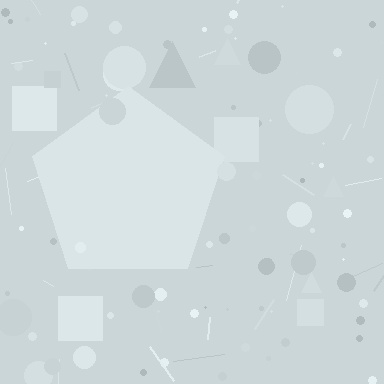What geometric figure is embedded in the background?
A pentagon is embedded in the background.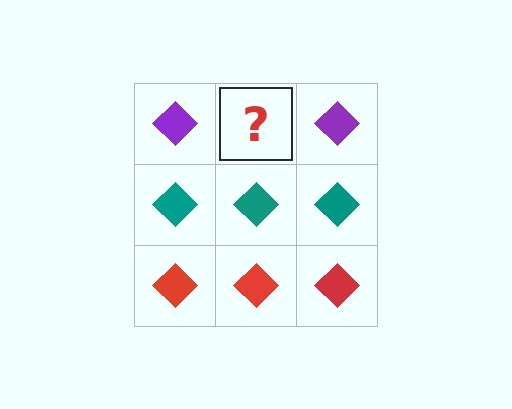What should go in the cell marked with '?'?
The missing cell should contain a purple diamond.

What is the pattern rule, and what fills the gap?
The rule is that each row has a consistent color. The gap should be filled with a purple diamond.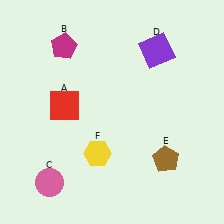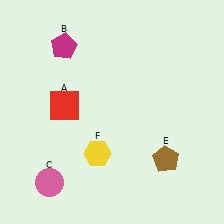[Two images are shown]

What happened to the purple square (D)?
The purple square (D) was removed in Image 2. It was in the top-right area of Image 1.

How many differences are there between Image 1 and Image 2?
There is 1 difference between the two images.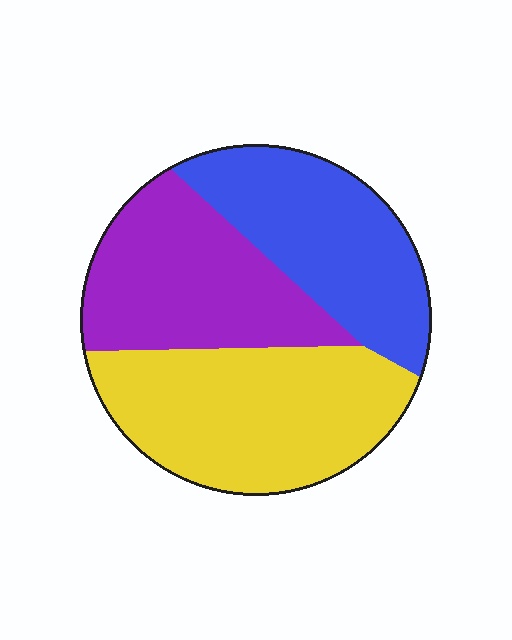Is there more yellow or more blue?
Yellow.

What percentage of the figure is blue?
Blue covers 30% of the figure.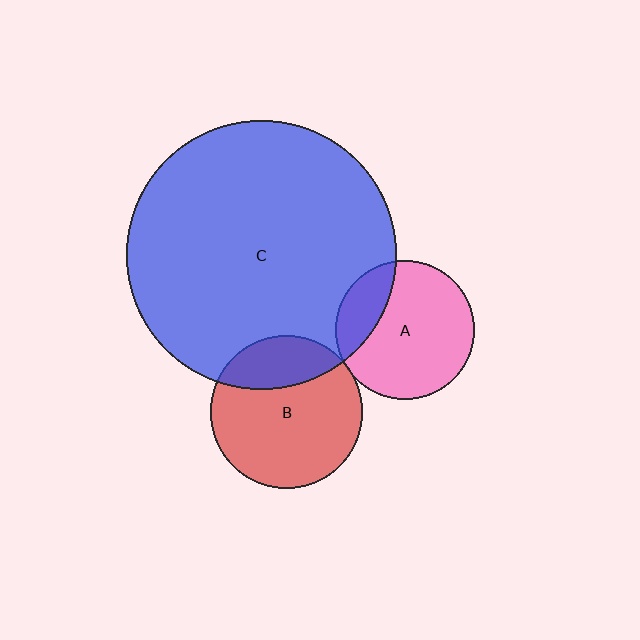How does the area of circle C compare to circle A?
Approximately 3.8 times.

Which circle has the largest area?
Circle C (blue).